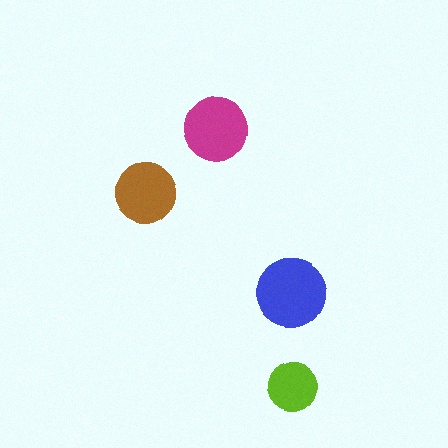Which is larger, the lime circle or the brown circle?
The brown one.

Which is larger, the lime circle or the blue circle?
The blue one.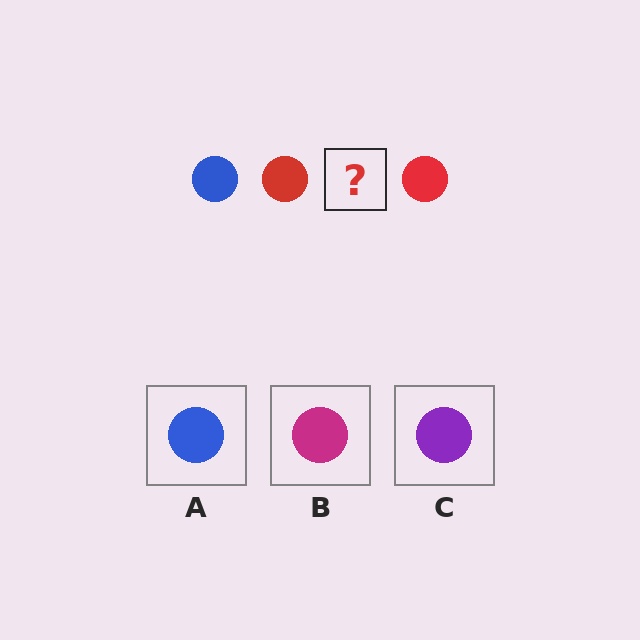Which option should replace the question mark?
Option A.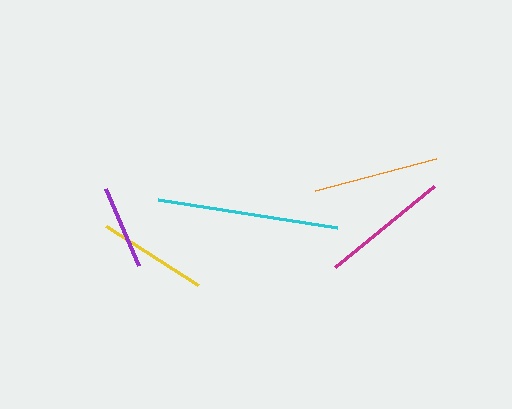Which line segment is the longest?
The cyan line is the longest at approximately 181 pixels.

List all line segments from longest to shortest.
From longest to shortest: cyan, magenta, orange, yellow, purple.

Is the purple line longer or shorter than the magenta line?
The magenta line is longer than the purple line.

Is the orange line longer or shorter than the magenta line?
The magenta line is longer than the orange line.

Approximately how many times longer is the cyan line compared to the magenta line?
The cyan line is approximately 1.4 times the length of the magenta line.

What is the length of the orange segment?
The orange segment is approximately 125 pixels long.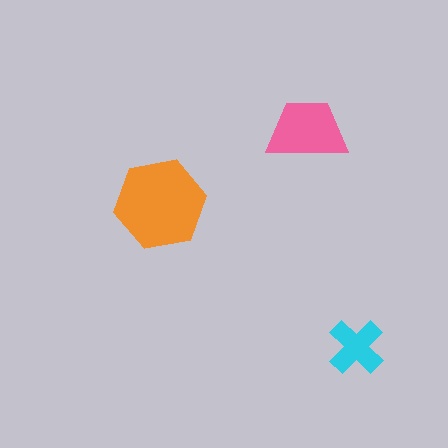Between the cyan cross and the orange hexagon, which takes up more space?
The orange hexagon.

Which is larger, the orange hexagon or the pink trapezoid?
The orange hexagon.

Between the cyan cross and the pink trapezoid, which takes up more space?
The pink trapezoid.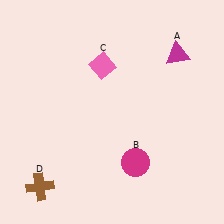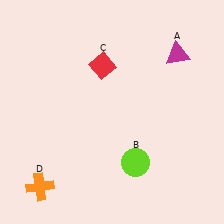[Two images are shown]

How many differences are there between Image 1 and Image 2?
There are 3 differences between the two images.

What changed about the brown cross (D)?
In Image 1, D is brown. In Image 2, it changed to orange.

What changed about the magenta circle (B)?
In Image 1, B is magenta. In Image 2, it changed to lime.